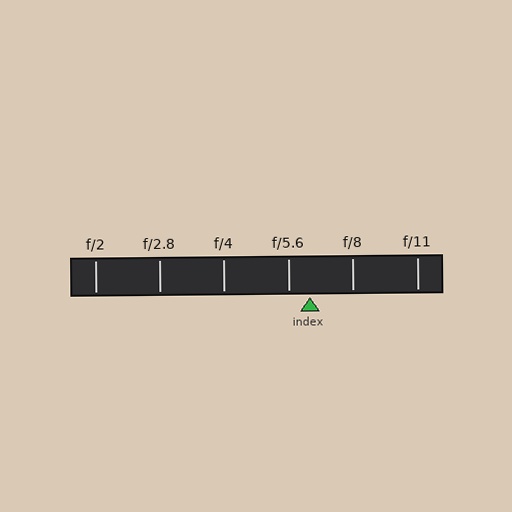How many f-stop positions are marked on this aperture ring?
There are 6 f-stop positions marked.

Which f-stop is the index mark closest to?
The index mark is closest to f/5.6.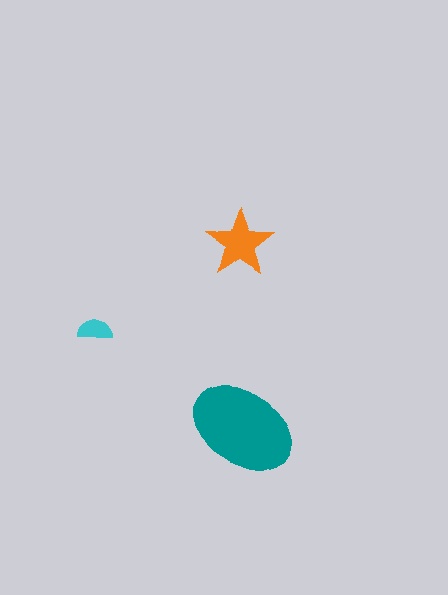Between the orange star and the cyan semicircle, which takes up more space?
The orange star.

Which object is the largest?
The teal ellipse.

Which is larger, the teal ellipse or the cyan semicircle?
The teal ellipse.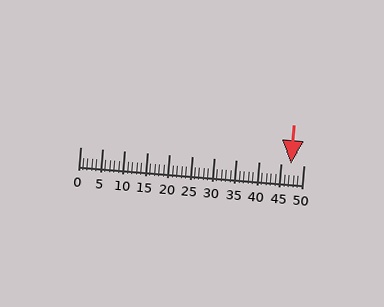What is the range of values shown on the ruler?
The ruler shows values from 0 to 50.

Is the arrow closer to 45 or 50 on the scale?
The arrow is closer to 45.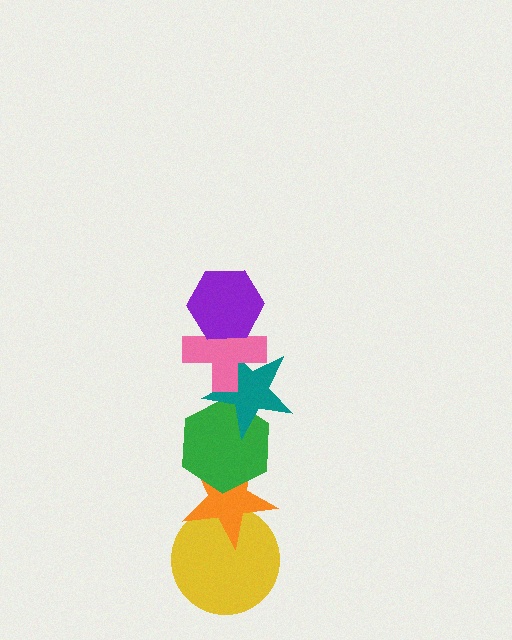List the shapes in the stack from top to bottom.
From top to bottom: the purple hexagon, the pink cross, the teal star, the green hexagon, the orange star, the yellow circle.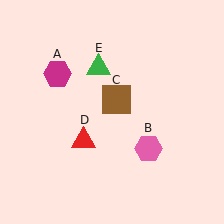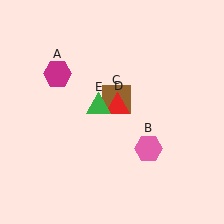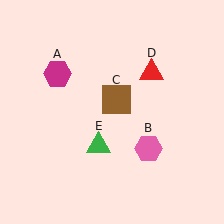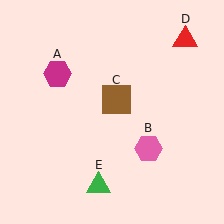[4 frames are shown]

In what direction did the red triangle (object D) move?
The red triangle (object D) moved up and to the right.